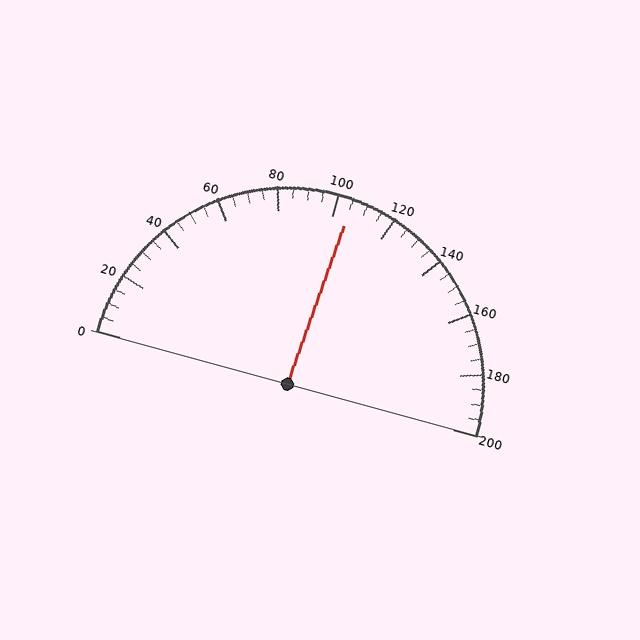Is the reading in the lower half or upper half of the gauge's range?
The reading is in the upper half of the range (0 to 200).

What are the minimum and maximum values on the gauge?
The gauge ranges from 0 to 200.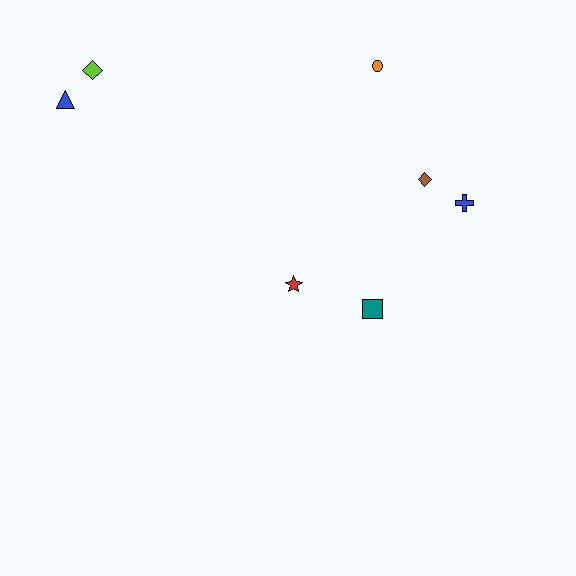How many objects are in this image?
There are 7 objects.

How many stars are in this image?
There is 1 star.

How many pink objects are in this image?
There are no pink objects.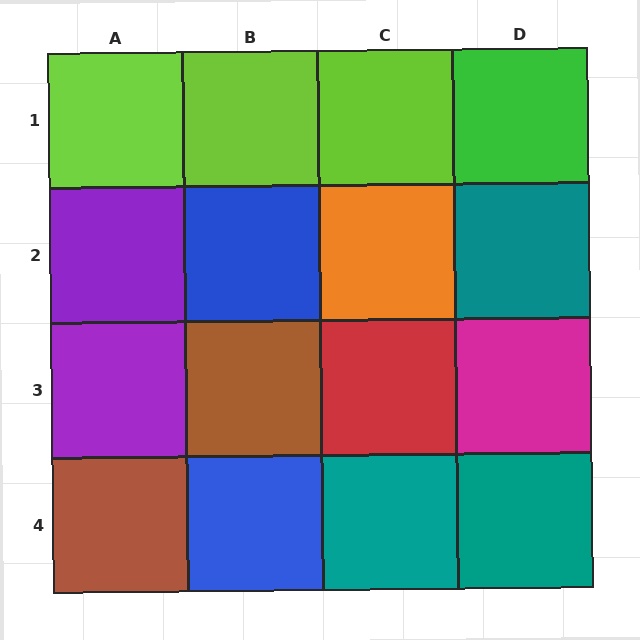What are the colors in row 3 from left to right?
Purple, brown, red, magenta.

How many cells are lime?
3 cells are lime.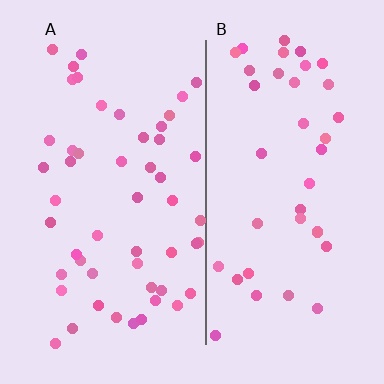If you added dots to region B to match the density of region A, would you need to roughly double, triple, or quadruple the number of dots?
Approximately double.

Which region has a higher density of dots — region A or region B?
A (the left).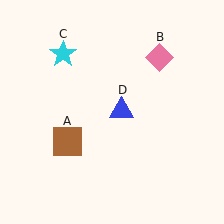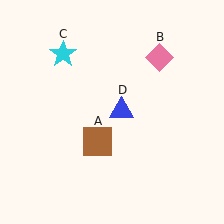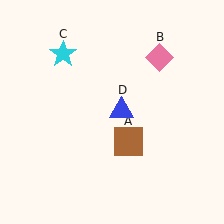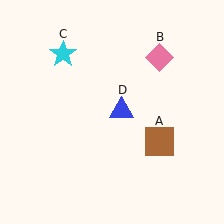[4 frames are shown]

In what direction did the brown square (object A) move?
The brown square (object A) moved right.